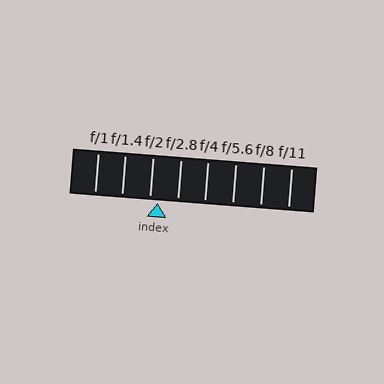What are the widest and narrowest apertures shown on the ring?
The widest aperture shown is f/1 and the narrowest is f/11.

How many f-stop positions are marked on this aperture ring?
There are 8 f-stop positions marked.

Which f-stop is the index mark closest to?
The index mark is closest to f/2.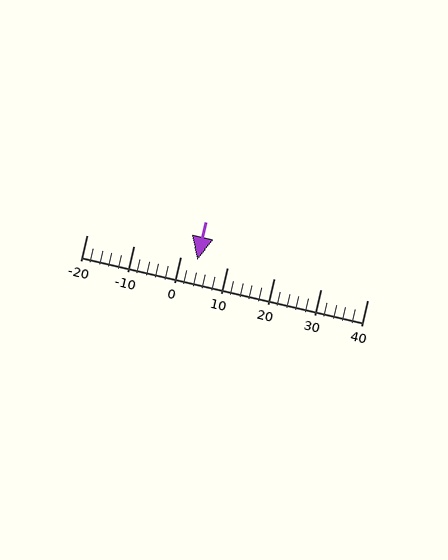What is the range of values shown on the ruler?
The ruler shows values from -20 to 40.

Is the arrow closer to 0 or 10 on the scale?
The arrow is closer to 0.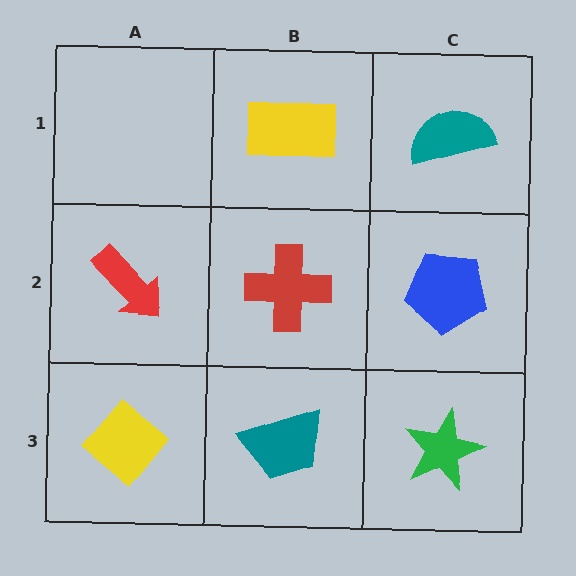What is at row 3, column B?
A teal trapezoid.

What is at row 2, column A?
A red arrow.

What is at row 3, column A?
A yellow diamond.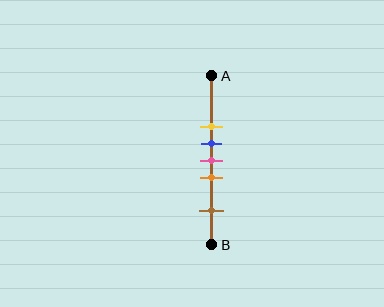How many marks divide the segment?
There are 5 marks dividing the segment.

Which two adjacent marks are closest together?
The blue and pink marks are the closest adjacent pair.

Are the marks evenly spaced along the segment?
No, the marks are not evenly spaced.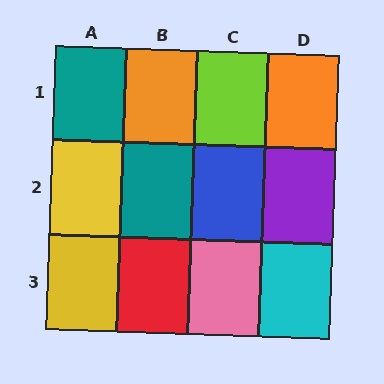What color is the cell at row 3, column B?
Red.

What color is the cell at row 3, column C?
Pink.